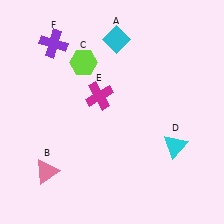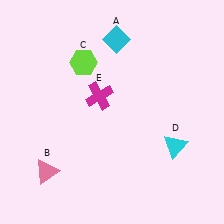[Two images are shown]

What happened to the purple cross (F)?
The purple cross (F) was removed in Image 2. It was in the top-left area of Image 1.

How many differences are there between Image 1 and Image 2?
There is 1 difference between the two images.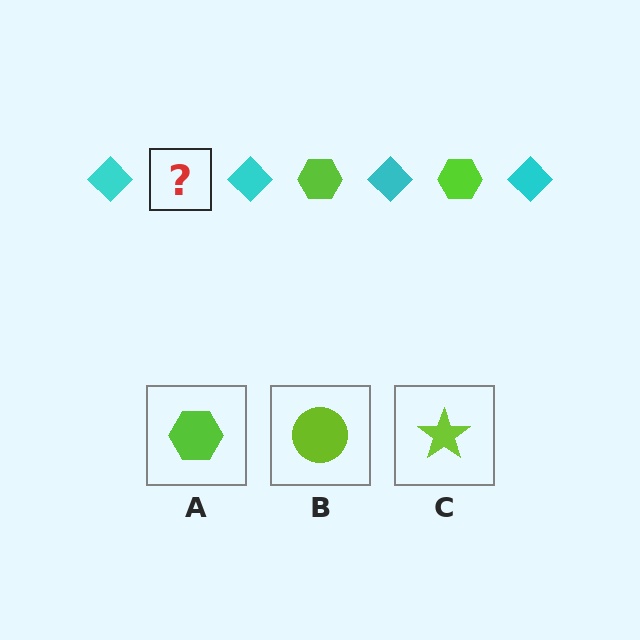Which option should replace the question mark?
Option A.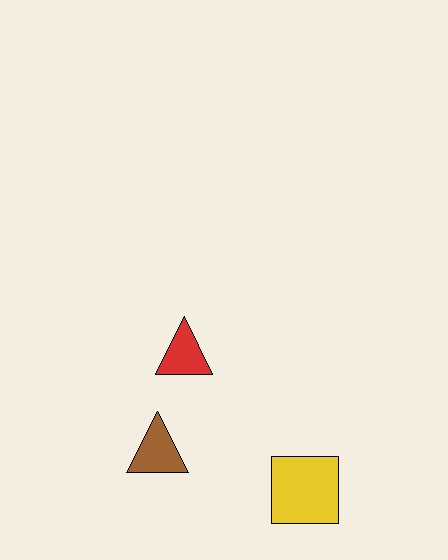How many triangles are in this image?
There are 2 triangles.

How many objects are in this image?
There are 3 objects.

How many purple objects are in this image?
There are no purple objects.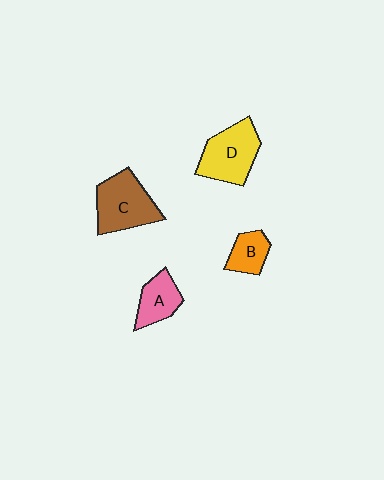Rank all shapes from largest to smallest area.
From largest to smallest: C (brown), D (yellow), A (pink), B (orange).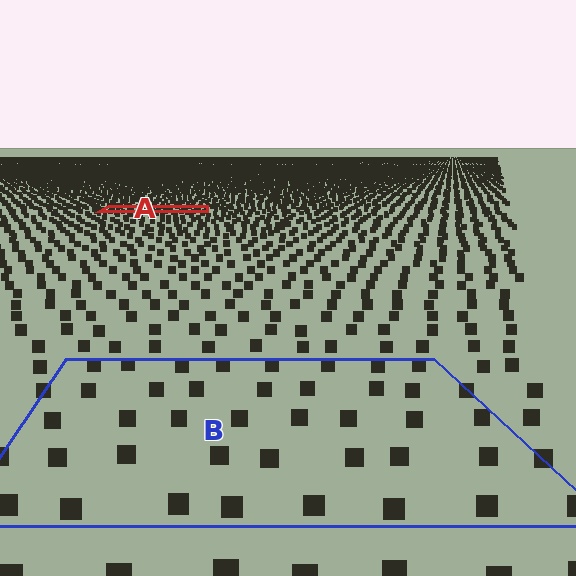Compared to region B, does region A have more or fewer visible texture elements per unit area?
Region A has more texture elements per unit area — they are packed more densely because it is farther away.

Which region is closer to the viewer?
Region B is closer. The texture elements there are larger and more spread out.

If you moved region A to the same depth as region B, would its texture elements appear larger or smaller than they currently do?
They would appear larger. At a closer depth, the same texture elements are projected at a bigger on-screen size.